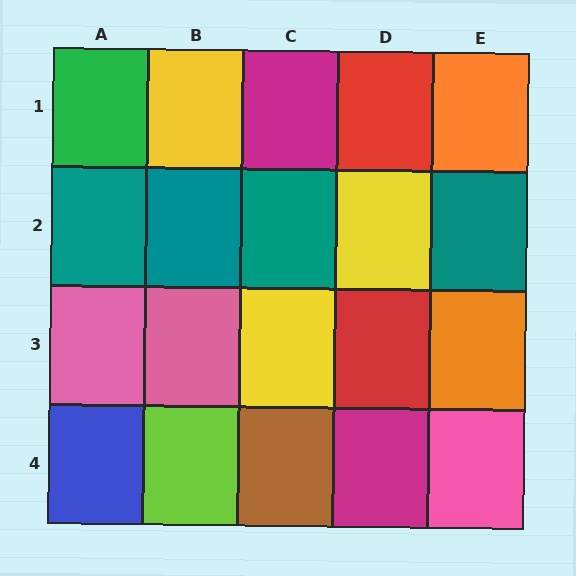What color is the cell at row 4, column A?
Blue.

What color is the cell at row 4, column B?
Lime.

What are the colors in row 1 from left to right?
Green, yellow, magenta, red, orange.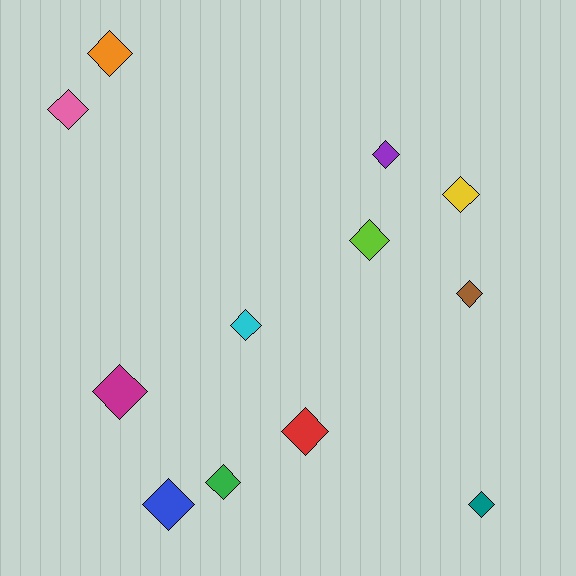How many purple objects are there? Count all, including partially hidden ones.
There is 1 purple object.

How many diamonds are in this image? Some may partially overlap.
There are 12 diamonds.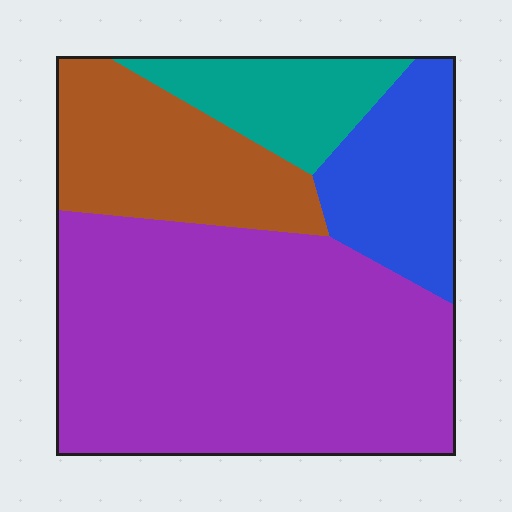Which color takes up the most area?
Purple, at roughly 55%.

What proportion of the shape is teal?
Teal covers about 10% of the shape.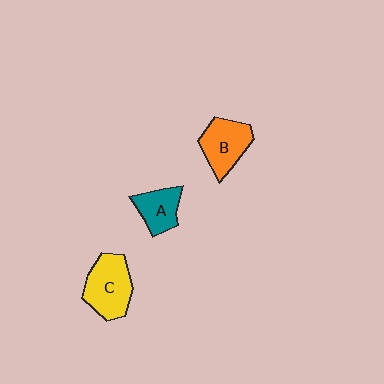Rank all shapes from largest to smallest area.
From largest to smallest: C (yellow), B (orange), A (teal).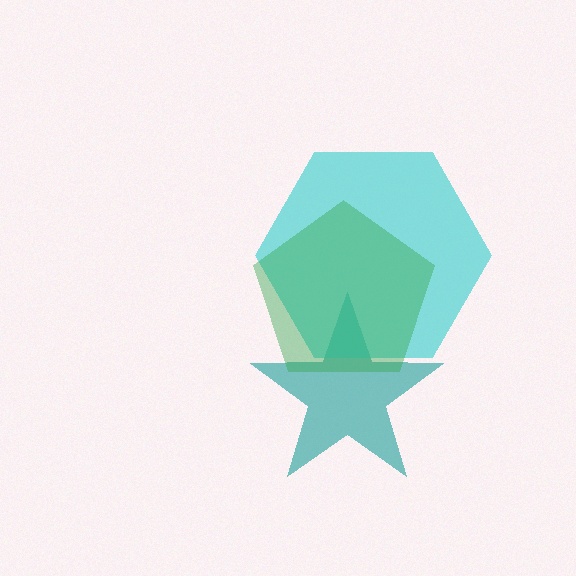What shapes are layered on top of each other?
The layered shapes are: a teal star, a cyan hexagon, a green pentagon.